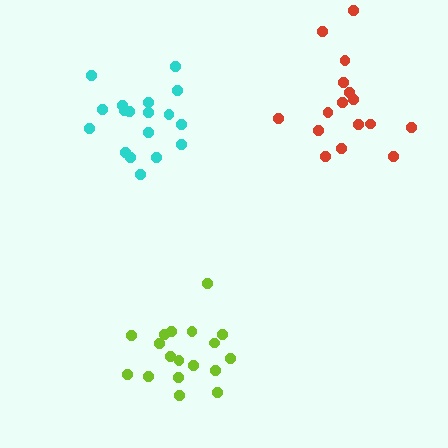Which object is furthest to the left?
The cyan cluster is leftmost.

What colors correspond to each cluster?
The clusters are colored: cyan, red, lime.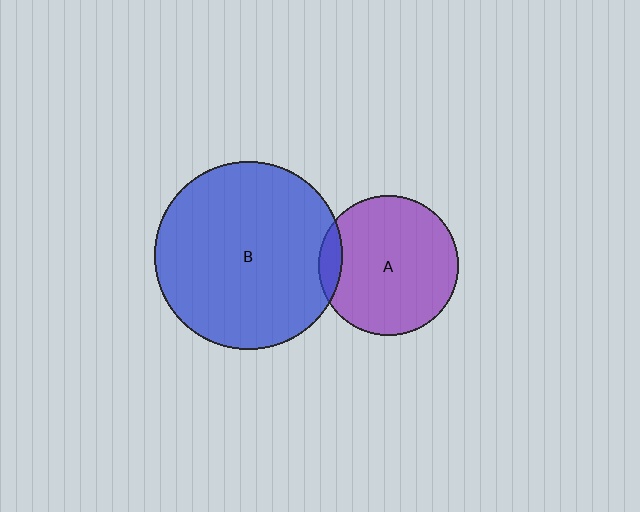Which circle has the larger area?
Circle B (blue).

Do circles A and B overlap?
Yes.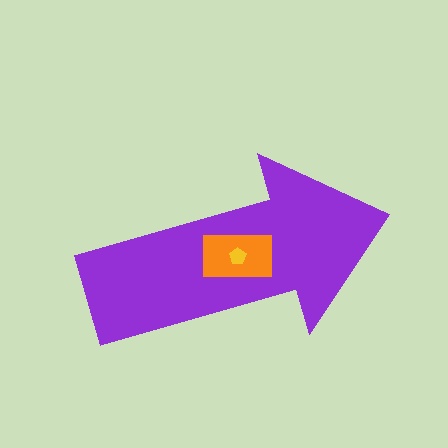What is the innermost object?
The yellow pentagon.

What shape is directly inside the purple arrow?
The orange rectangle.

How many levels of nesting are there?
3.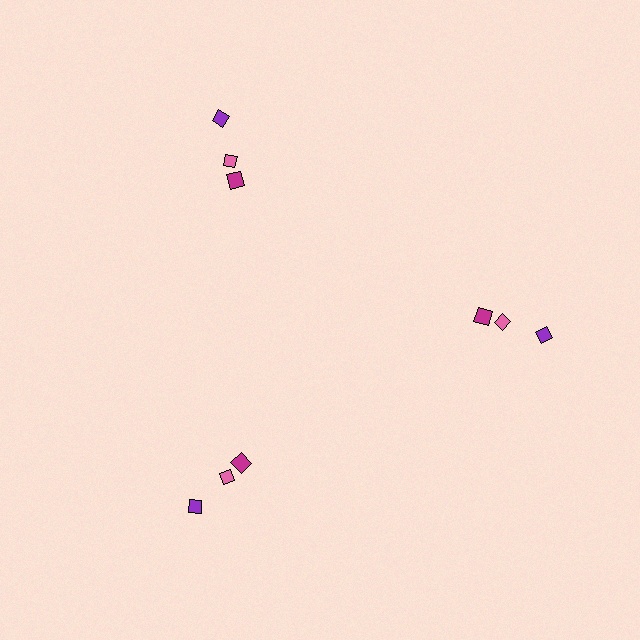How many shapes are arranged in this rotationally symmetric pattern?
There are 9 shapes, arranged in 3 groups of 3.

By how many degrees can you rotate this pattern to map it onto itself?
The pattern maps onto itself every 120 degrees of rotation.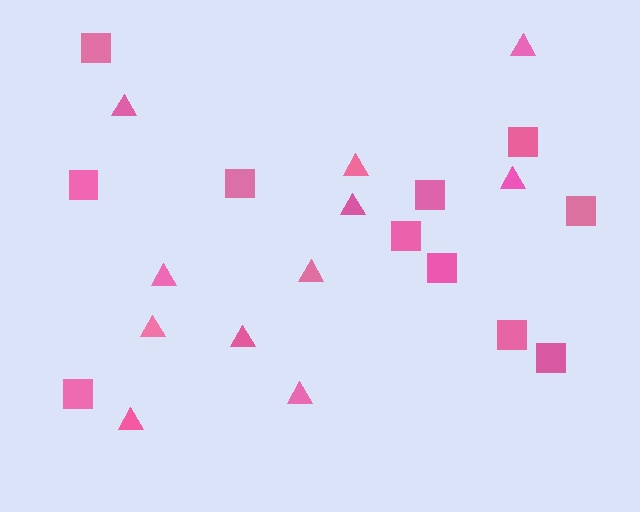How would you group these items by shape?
There are 2 groups: one group of triangles (11) and one group of squares (11).